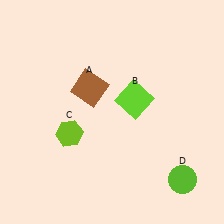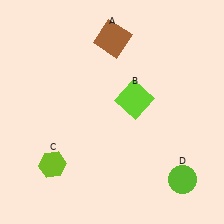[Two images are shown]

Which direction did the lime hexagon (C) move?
The lime hexagon (C) moved down.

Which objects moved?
The objects that moved are: the brown square (A), the lime hexagon (C).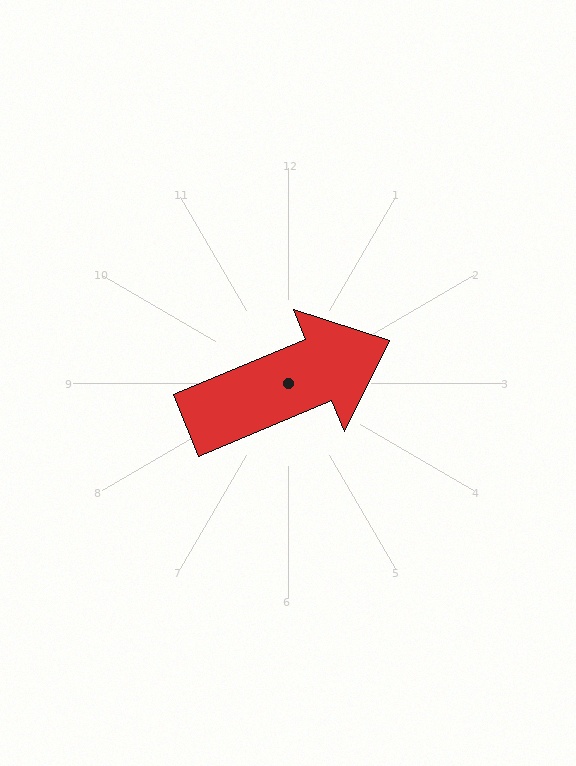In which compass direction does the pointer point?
Northeast.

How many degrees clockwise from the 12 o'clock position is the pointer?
Approximately 67 degrees.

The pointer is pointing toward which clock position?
Roughly 2 o'clock.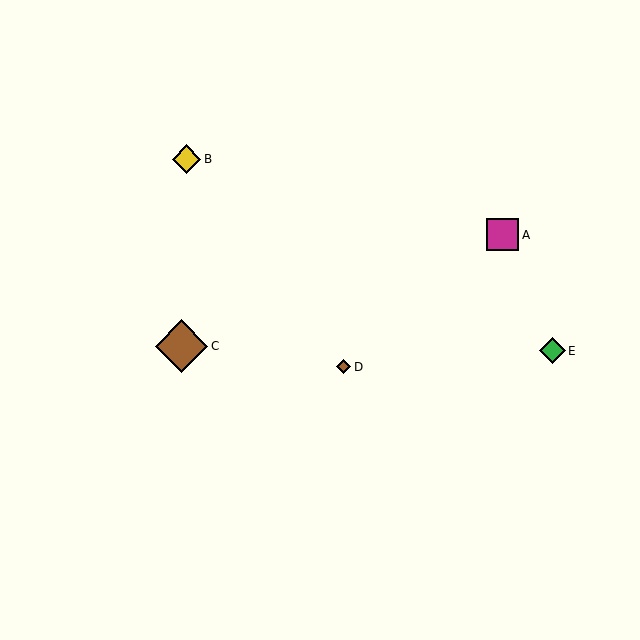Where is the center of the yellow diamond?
The center of the yellow diamond is at (186, 159).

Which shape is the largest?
The brown diamond (labeled C) is the largest.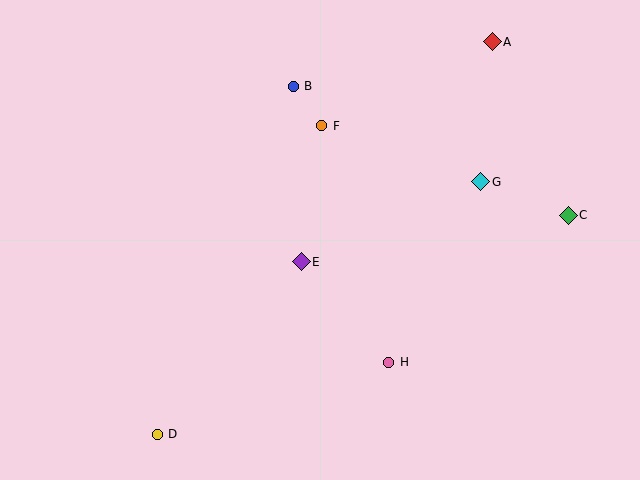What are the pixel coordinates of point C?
Point C is at (568, 215).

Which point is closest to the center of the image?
Point E at (301, 262) is closest to the center.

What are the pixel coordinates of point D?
Point D is at (157, 434).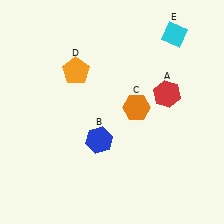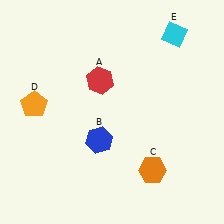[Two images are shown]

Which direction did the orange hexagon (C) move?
The orange hexagon (C) moved down.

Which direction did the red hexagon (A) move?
The red hexagon (A) moved left.